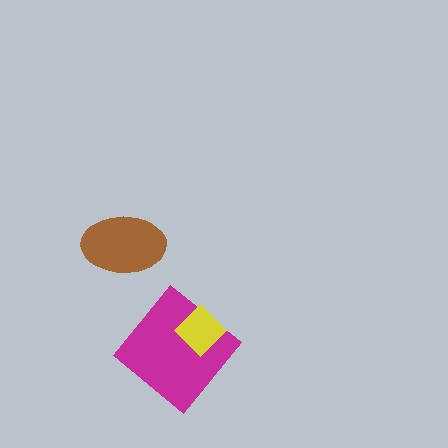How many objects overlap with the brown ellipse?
0 objects overlap with the brown ellipse.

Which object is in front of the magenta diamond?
The yellow diamond is in front of the magenta diamond.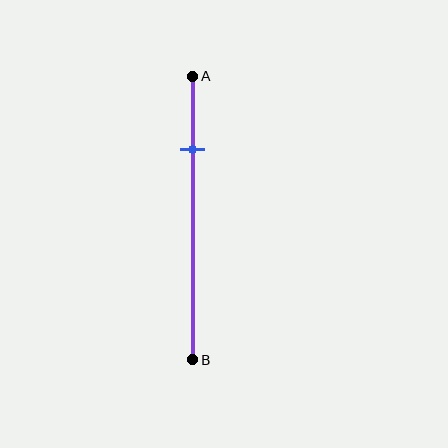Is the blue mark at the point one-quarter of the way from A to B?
Yes, the mark is approximately at the one-quarter point.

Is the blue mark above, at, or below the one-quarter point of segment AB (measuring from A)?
The blue mark is approximately at the one-quarter point of segment AB.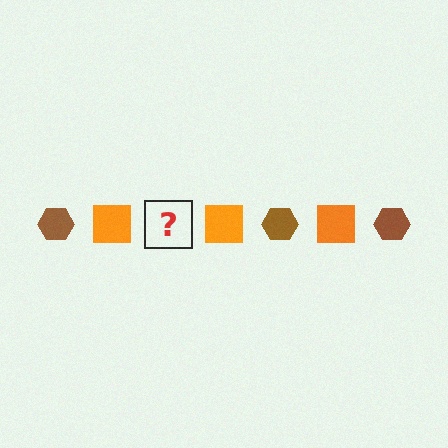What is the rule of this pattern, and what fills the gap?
The rule is that the pattern alternates between brown hexagon and orange square. The gap should be filled with a brown hexagon.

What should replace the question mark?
The question mark should be replaced with a brown hexagon.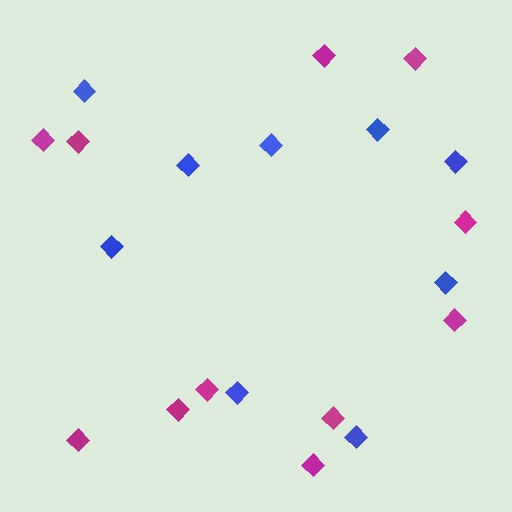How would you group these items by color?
There are 2 groups: one group of blue diamonds (9) and one group of magenta diamonds (11).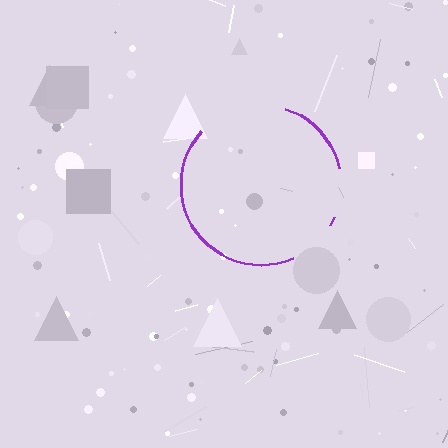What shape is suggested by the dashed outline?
The dashed outline suggests a circle.